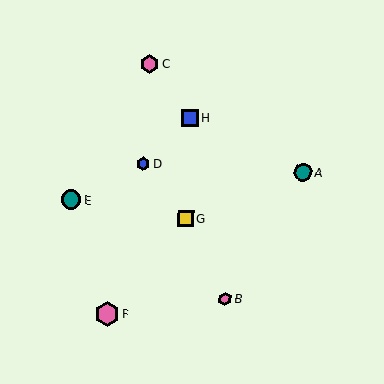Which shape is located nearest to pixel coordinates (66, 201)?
The teal circle (labeled E) at (71, 200) is nearest to that location.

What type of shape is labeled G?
Shape G is a yellow square.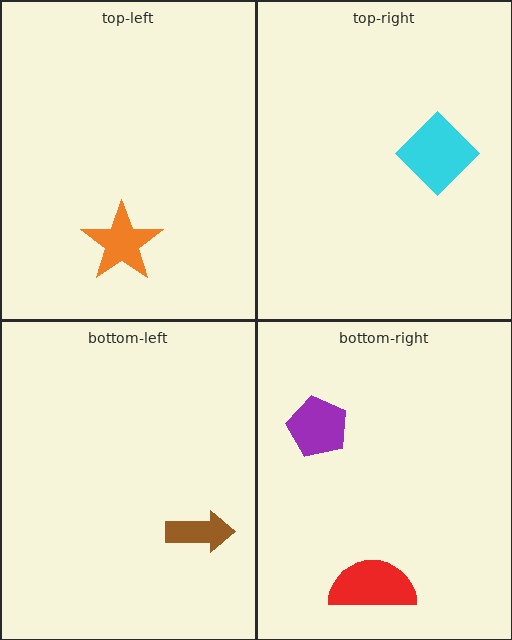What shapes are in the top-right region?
The cyan diamond.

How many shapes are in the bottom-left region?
1.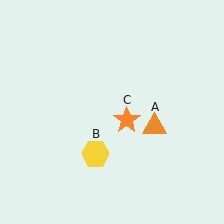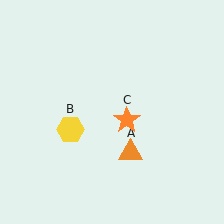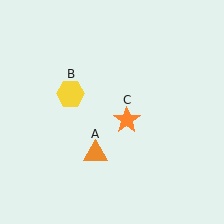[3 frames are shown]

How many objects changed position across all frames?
2 objects changed position: orange triangle (object A), yellow hexagon (object B).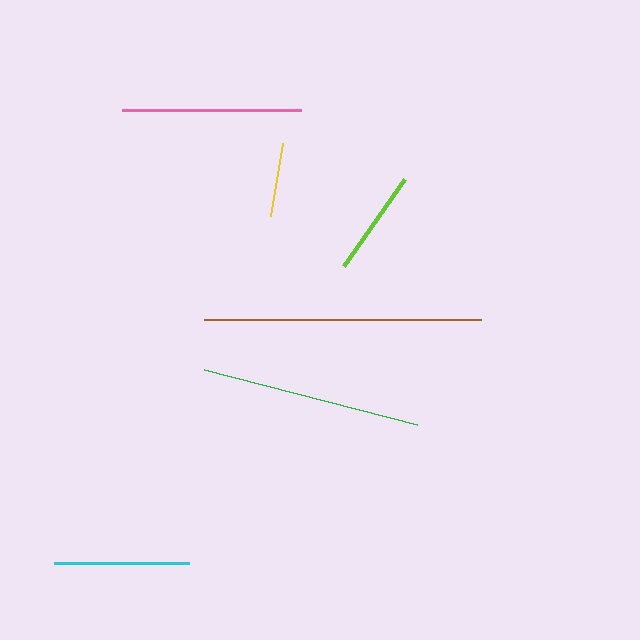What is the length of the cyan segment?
The cyan segment is approximately 135 pixels long.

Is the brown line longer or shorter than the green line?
The brown line is longer than the green line.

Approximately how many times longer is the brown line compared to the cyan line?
The brown line is approximately 2.0 times the length of the cyan line.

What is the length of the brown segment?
The brown segment is approximately 277 pixels long.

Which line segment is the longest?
The brown line is the longest at approximately 277 pixels.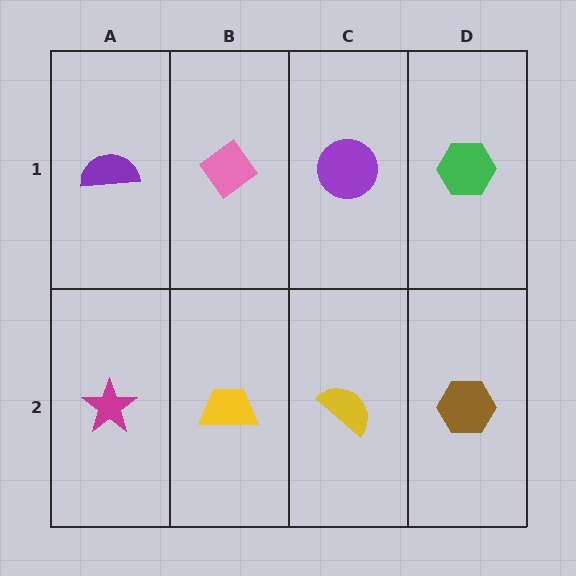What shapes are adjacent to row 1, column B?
A yellow trapezoid (row 2, column B), a purple semicircle (row 1, column A), a purple circle (row 1, column C).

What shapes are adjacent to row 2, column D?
A green hexagon (row 1, column D), a yellow semicircle (row 2, column C).